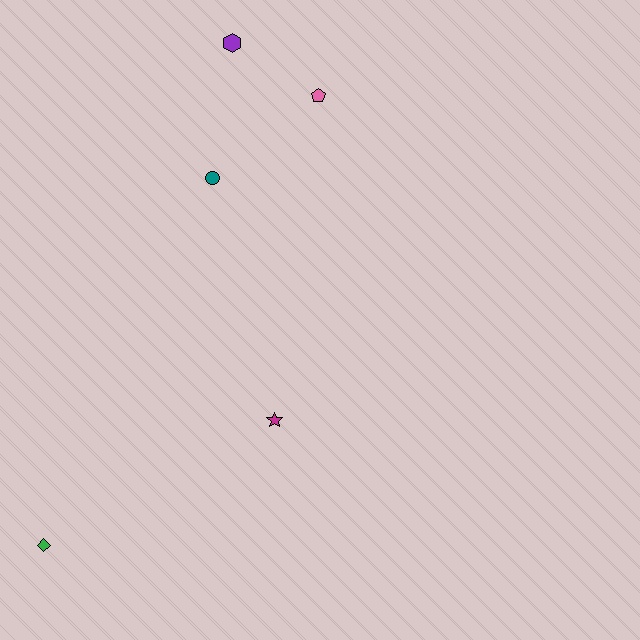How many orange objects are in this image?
There are no orange objects.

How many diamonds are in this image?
There is 1 diamond.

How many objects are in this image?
There are 5 objects.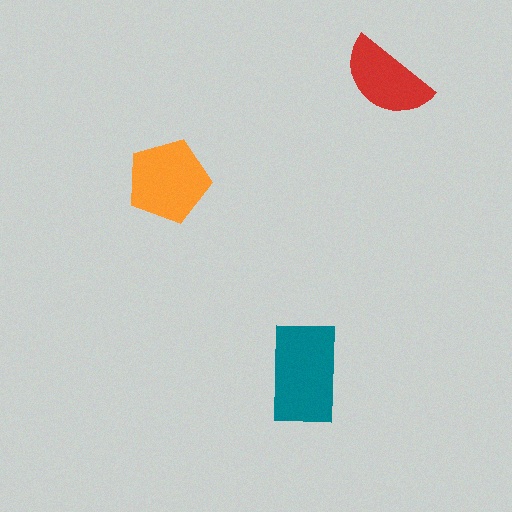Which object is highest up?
The red semicircle is topmost.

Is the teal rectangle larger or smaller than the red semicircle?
Larger.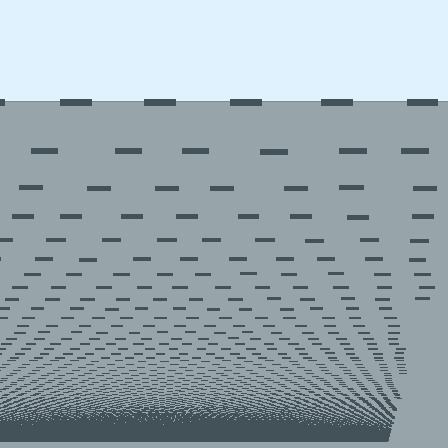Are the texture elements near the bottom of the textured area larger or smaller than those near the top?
Smaller. The gradient is inverted — elements near the bottom are smaller and denser.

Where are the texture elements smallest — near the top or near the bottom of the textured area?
Near the bottom.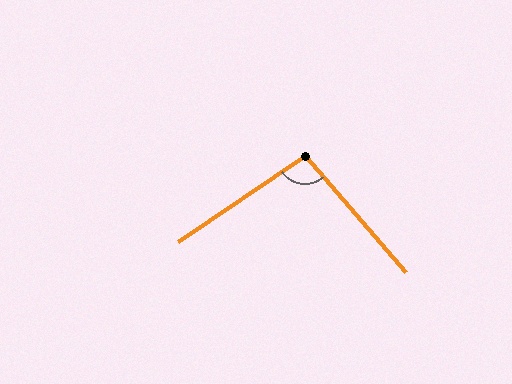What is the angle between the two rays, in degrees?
Approximately 97 degrees.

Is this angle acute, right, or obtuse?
It is obtuse.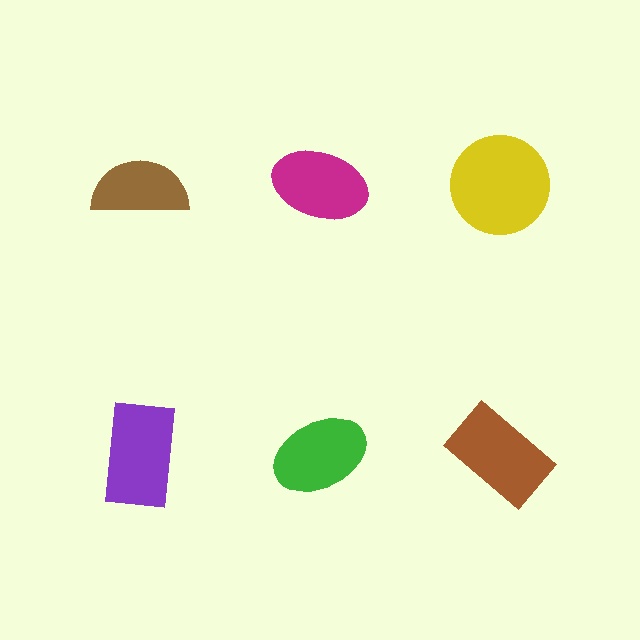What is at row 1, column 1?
A brown semicircle.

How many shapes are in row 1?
3 shapes.